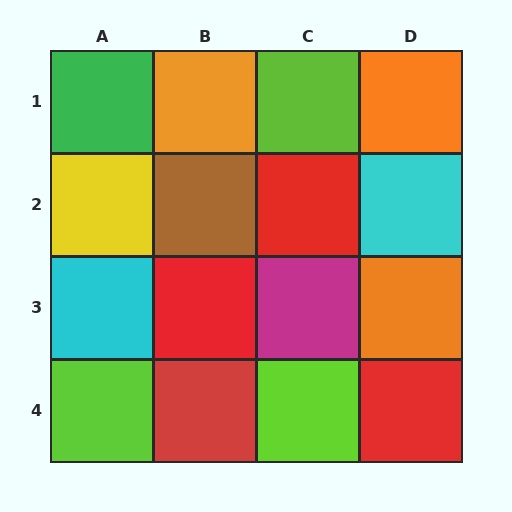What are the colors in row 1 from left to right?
Green, orange, lime, orange.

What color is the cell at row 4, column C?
Lime.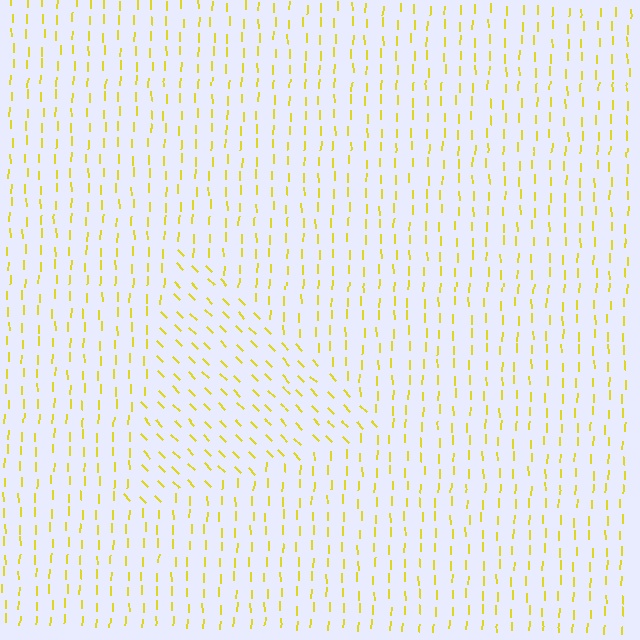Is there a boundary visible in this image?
Yes, there is a texture boundary formed by a change in line orientation.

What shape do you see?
I see a triangle.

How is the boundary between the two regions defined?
The boundary is defined purely by a change in line orientation (approximately 45 degrees difference). All lines are the same color and thickness.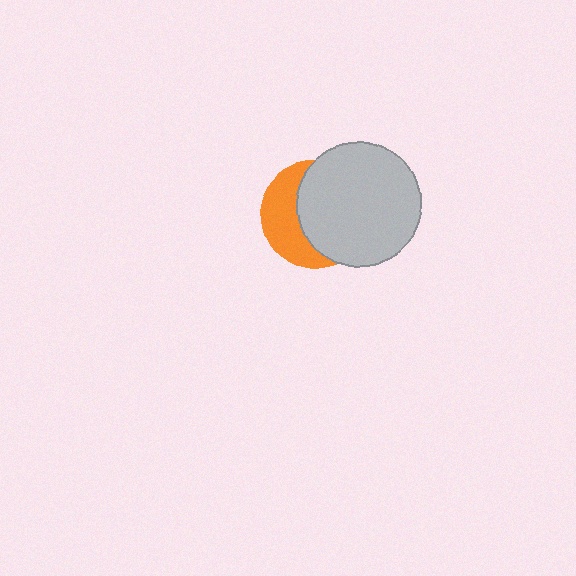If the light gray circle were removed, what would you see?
You would see the complete orange circle.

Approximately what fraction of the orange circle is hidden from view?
Roughly 60% of the orange circle is hidden behind the light gray circle.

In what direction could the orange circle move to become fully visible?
The orange circle could move left. That would shift it out from behind the light gray circle entirely.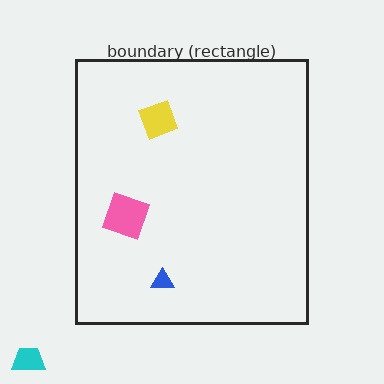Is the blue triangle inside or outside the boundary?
Inside.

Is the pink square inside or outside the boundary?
Inside.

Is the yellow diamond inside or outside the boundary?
Inside.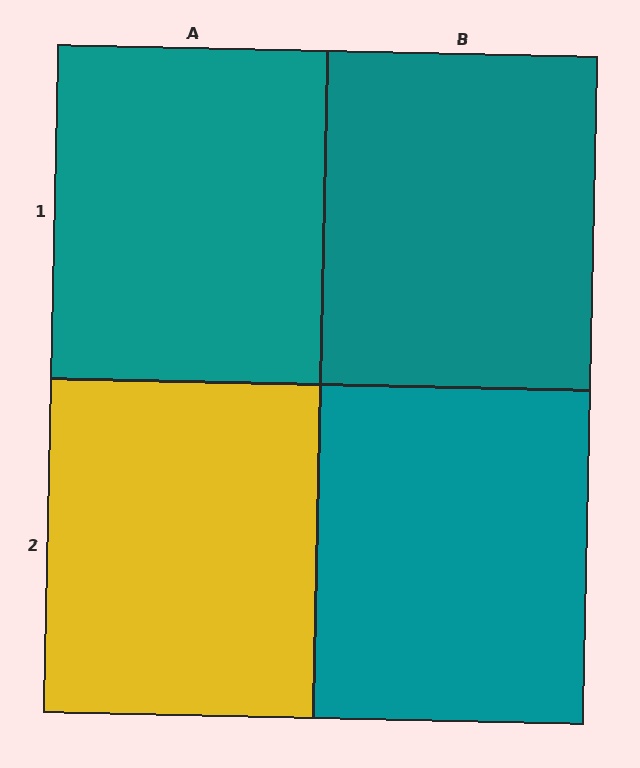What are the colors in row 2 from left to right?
Yellow, teal.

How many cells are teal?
3 cells are teal.